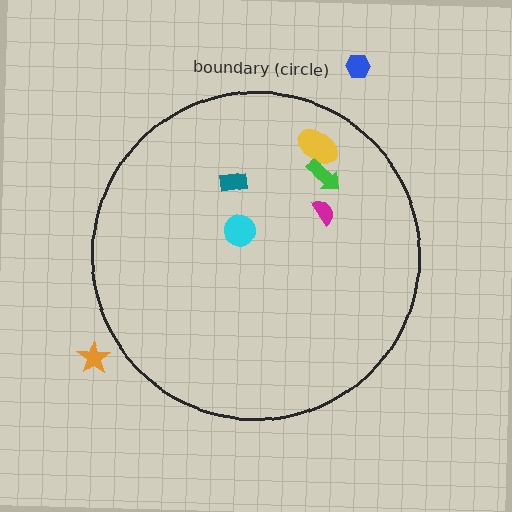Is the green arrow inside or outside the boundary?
Inside.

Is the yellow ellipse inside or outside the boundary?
Inside.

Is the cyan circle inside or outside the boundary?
Inside.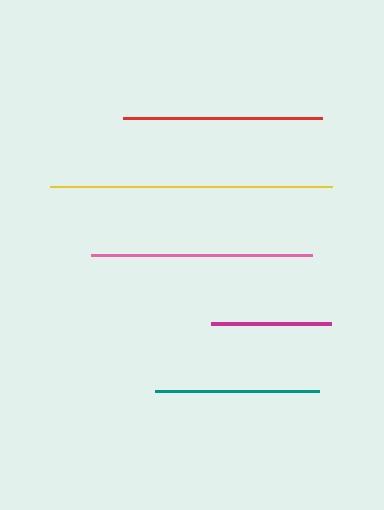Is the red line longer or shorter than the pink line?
The pink line is longer than the red line.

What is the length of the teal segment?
The teal segment is approximately 164 pixels long.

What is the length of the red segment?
The red segment is approximately 199 pixels long.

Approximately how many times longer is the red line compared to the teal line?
The red line is approximately 1.2 times the length of the teal line.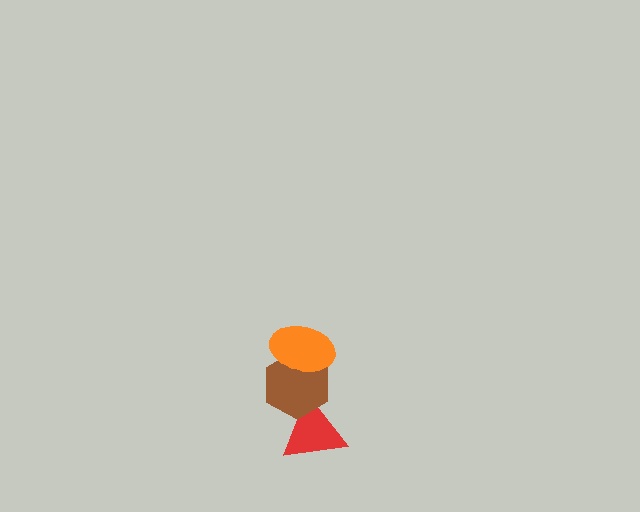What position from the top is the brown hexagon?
The brown hexagon is 2nd from the top.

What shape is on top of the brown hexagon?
The orange ellipse is on top of the brown hexagon.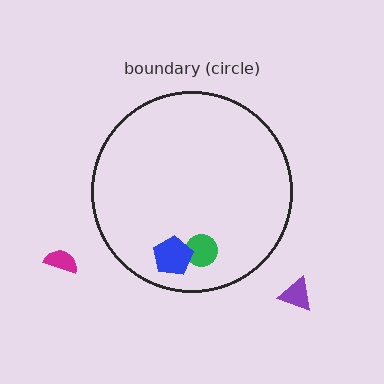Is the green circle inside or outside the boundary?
Inside.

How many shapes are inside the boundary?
2 inside, 2 outside.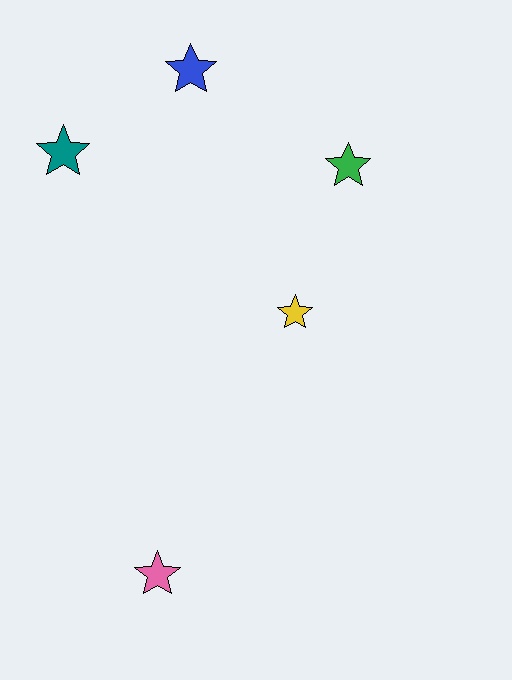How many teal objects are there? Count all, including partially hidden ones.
There is 1 teal object.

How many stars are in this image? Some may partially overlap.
There are 5 stars.